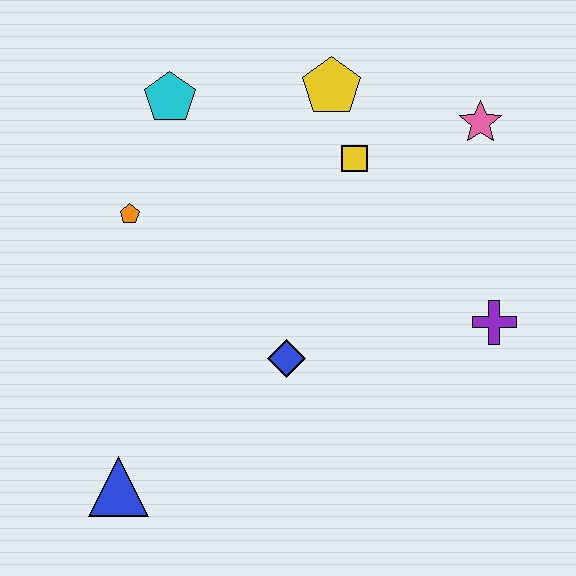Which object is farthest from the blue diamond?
The pink star is farthest from the blue diamond.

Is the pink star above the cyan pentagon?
No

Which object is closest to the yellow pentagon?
The yellow square is closest to the yellow pentagon.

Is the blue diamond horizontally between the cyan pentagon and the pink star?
Yes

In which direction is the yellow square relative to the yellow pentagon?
The yellow square is below the yellow pentagon.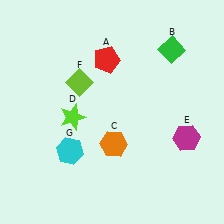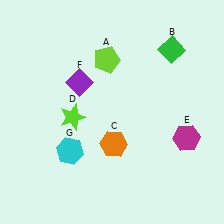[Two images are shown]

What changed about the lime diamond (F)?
In Image 1, F is lime. In Image 2, it changed to purple.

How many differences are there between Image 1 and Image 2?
There are 2 differences between the two images.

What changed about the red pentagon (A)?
In Image 1, A is red. In Image 2, it changed to lime.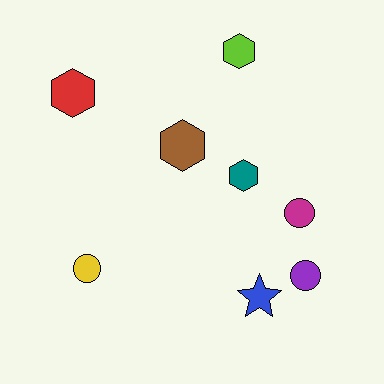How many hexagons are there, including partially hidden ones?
There are 4 hexagons.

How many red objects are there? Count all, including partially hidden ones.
There is 1 red object.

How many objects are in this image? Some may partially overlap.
There are 8 objects.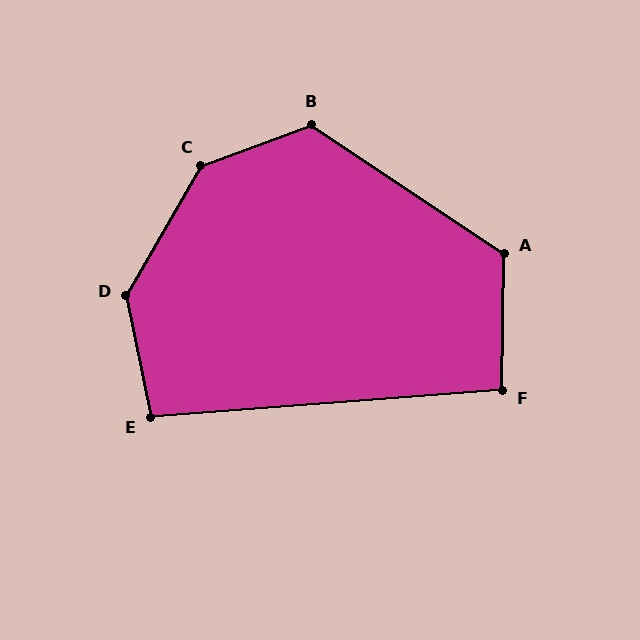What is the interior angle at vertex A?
Approximately 123 degrees (obtuse).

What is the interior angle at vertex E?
Approximately 97 degrees (obtuse).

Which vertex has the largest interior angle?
C, at approximately 140 degrees.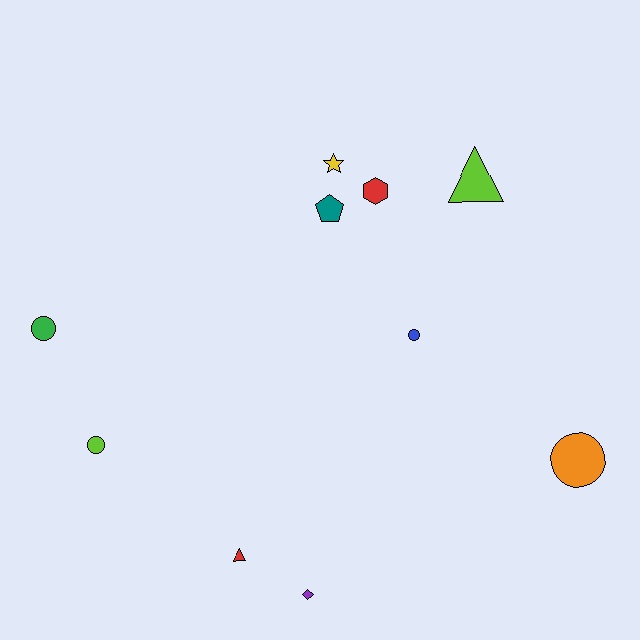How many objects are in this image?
There are 10 objects.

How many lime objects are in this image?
There are 2 lime objects.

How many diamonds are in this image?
There is 1 diamond.